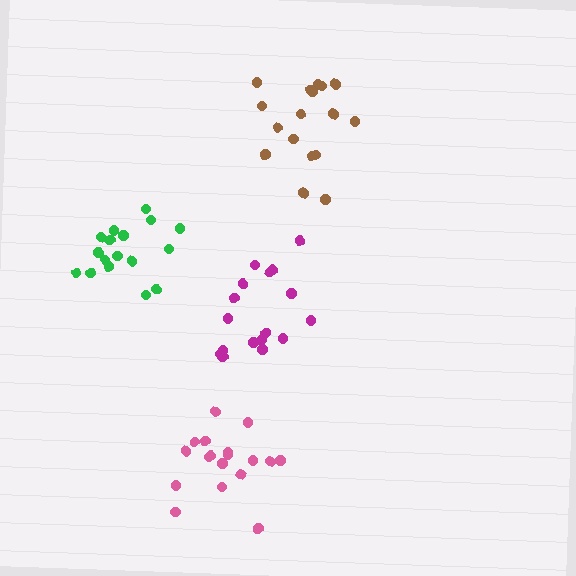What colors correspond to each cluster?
The clusters are colored: green, brown, pink, magenta.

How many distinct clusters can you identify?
There are 4 distinct clusters.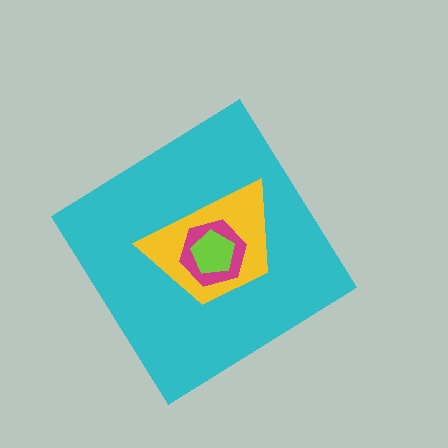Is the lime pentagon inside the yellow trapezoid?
Yes.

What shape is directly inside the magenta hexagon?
The lime pentagon.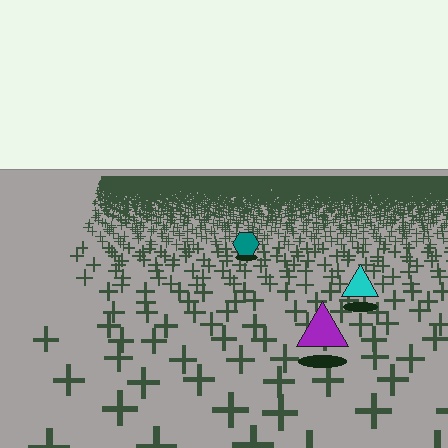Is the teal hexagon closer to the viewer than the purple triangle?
No. The purple triangle is closer — you can tell from the texture gradient: the ground texture is coarser near it.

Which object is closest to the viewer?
The purple triangle is closest. The texture marks near it are larger and more spread out.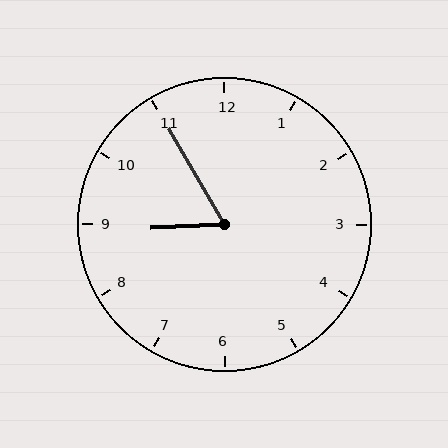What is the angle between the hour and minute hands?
Approximately 62 degrees.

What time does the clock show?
8:55.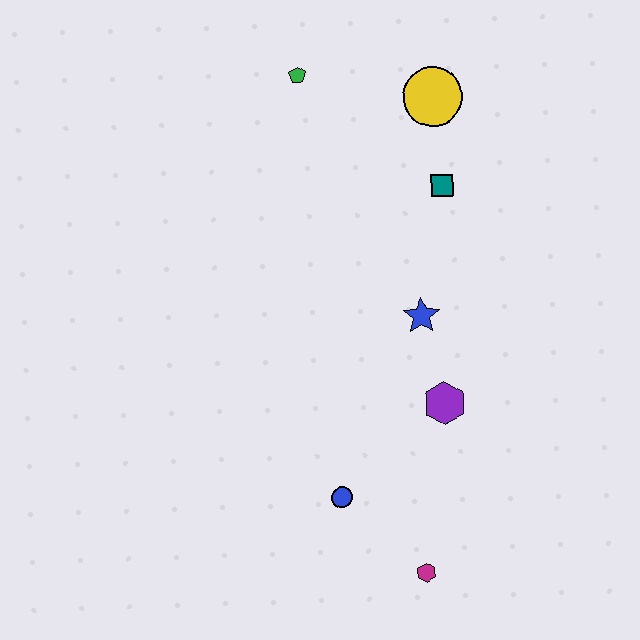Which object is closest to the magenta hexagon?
The blue circle is closest to the magenta hexagon.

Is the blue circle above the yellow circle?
No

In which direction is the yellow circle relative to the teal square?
The yellow circle is above the teal square.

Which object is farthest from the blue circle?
The green pentagon is farthest from the blue circle.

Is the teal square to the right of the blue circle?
Yes